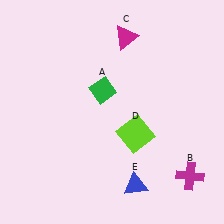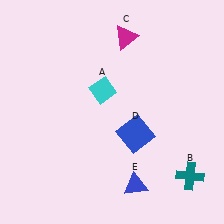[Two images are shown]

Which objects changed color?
A changed from green to cyan. B changed from magenta to teal. D changed from lime to blue.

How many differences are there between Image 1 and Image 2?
There are 3 differences between the two images.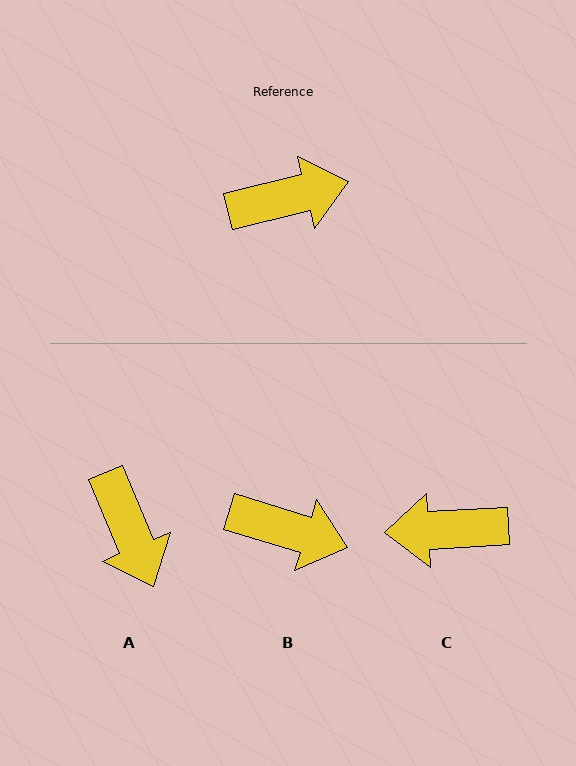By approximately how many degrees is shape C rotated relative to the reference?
Approximately 169 degrees counter-clockwise.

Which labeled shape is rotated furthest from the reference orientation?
C, about 169 degrees away.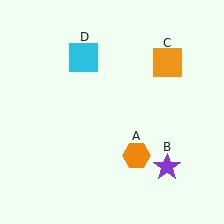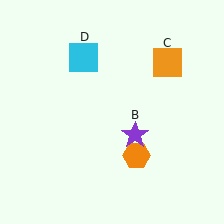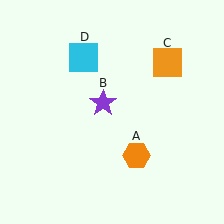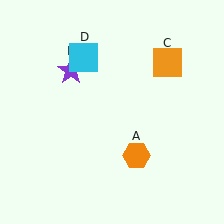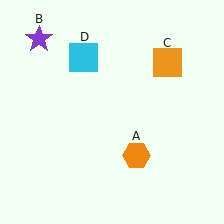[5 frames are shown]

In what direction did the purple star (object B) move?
The purple star (object B) moved up and to the left.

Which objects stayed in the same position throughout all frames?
Orange hexagon (object A) and orange square (object C) and cyan square (object D) remained stationary.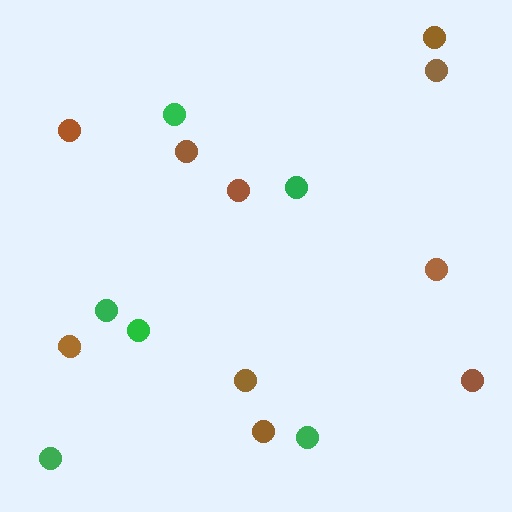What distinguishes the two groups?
There are 2 groups: one group of green circles (6) and one group of brown circles (10).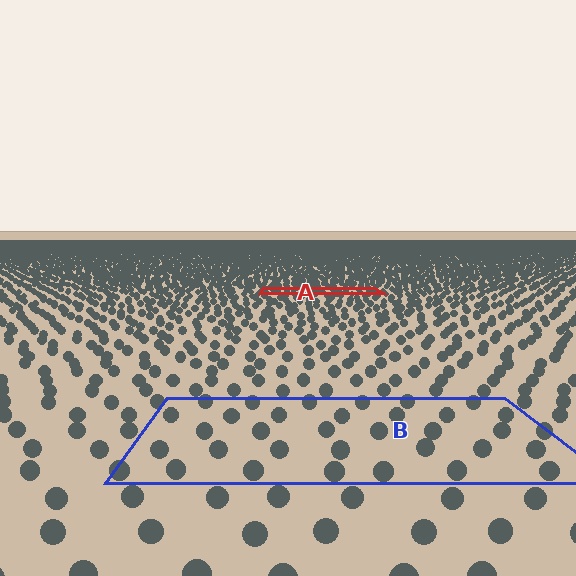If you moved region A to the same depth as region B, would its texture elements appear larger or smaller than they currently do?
They would appear larger. At a closer depth, the same texture elements are projected at a bigger on-screen size.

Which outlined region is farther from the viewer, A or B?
Region A is farther from the viewer — the texture elements inside it appear smaller and more densely packed.